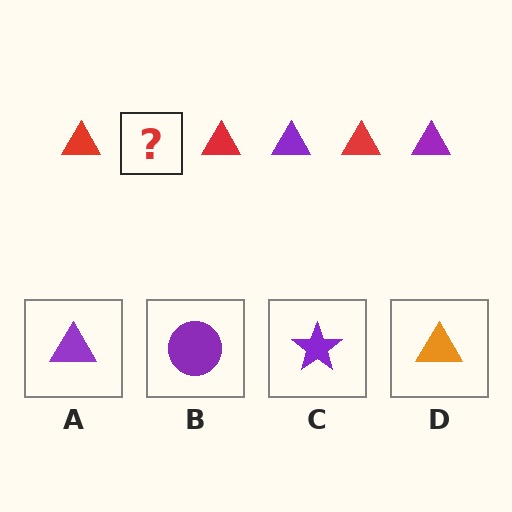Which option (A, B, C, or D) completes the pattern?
A.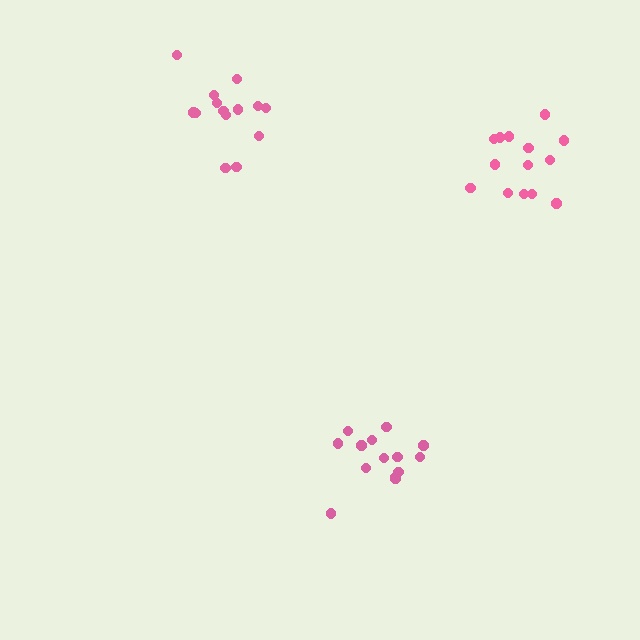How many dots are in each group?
Group 1: 14 dots, Group 2: 14 dots, Group 3: 14 dots (42 total).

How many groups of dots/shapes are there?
There are 3 groups.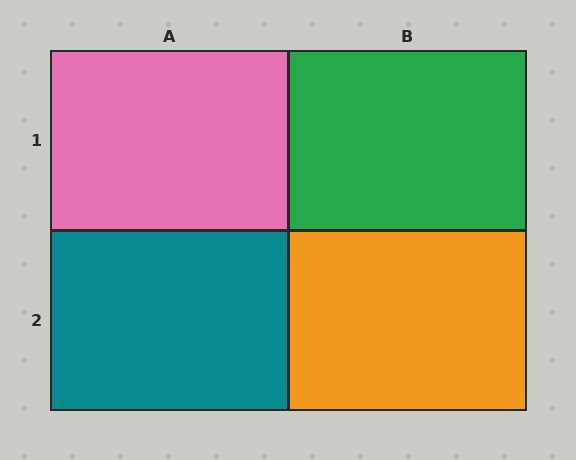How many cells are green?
1 cell is green.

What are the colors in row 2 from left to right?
Teal, orange.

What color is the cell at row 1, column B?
Green.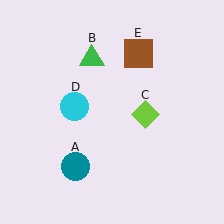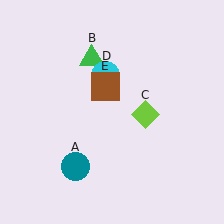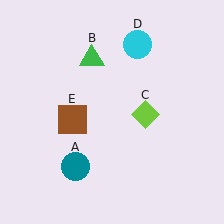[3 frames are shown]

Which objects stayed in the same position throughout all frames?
Teal circle (object A) and green triangle (object B) and lime diamond (object C) remained stationary.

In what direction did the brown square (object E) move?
The brown square (object E) moved down and to the left.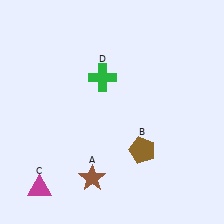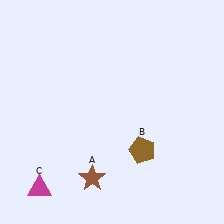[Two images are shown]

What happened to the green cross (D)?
The green cross (D) was removed in Image 2. It was in the top-left area of Image 1.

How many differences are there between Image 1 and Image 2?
There is 1 difference between the two images.